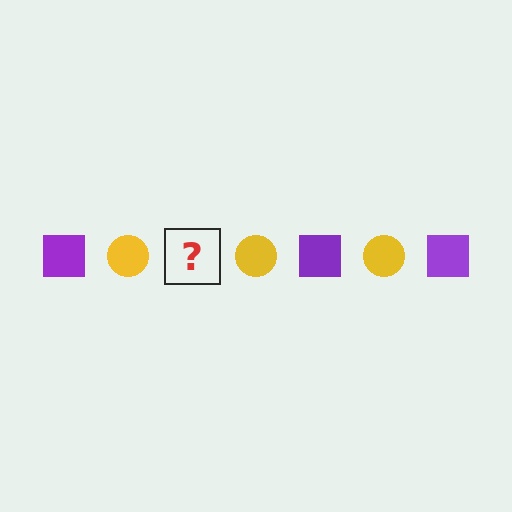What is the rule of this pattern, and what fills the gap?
The rule is that the pattern alternates between purple square and yellow circle. The gap should be filled with a purple square.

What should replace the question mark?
The question mark should be replaced with a purple square.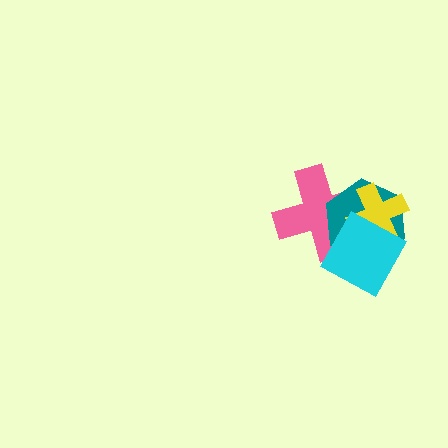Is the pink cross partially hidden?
Yes, it is partially covered by another shape.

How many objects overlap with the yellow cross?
3 objects overlap with the yellow cross.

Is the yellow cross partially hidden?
Yes, it is partially covered by another shape.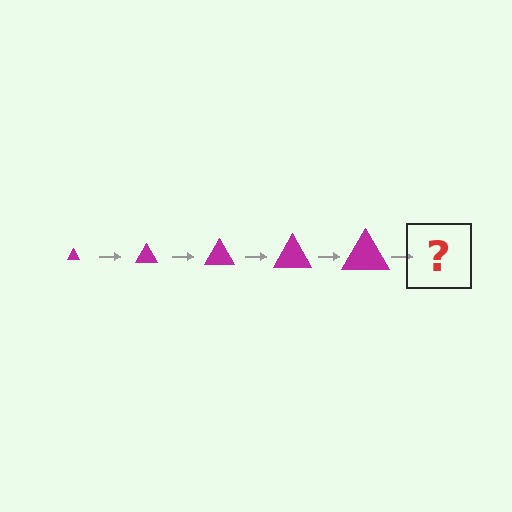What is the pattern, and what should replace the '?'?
The pattern is that the triangle gets progressively larger each step. The '?' should be a magenta triangle, larger than the previous one.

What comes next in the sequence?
The next element should be a magenta triangle, larger than the previous one.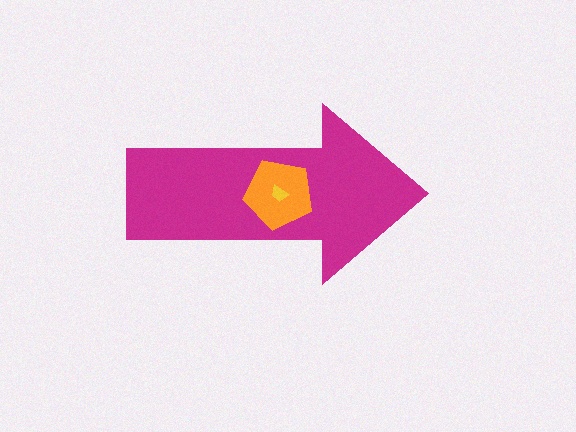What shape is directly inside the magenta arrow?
The orange pentagon.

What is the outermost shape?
The magenta arrow.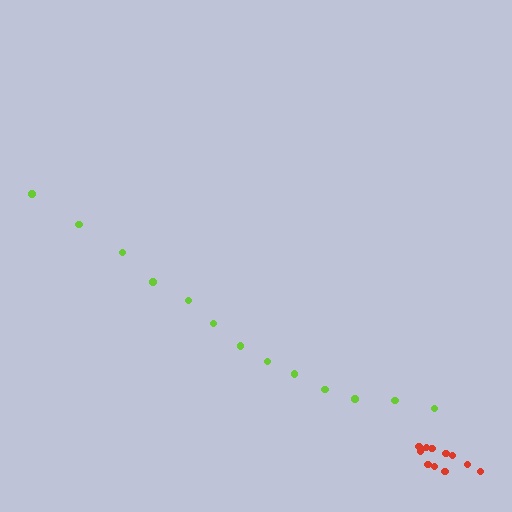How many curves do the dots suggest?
There are 2 distinct paths.